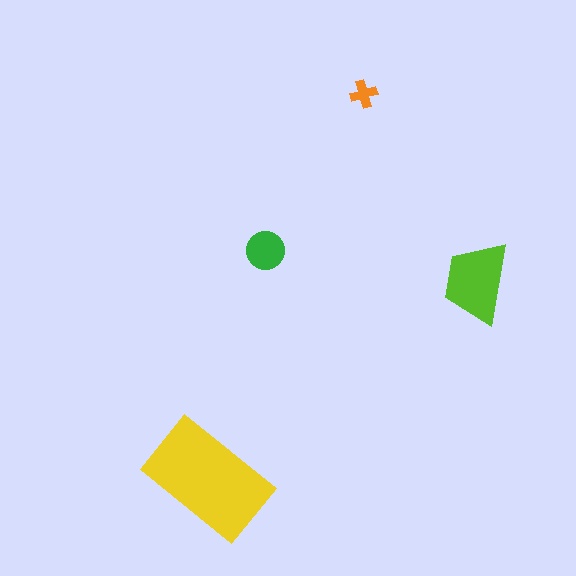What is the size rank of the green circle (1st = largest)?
3rd.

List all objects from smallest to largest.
The orange cross, the green circle, the lime trapezoid, the yellow rectangle.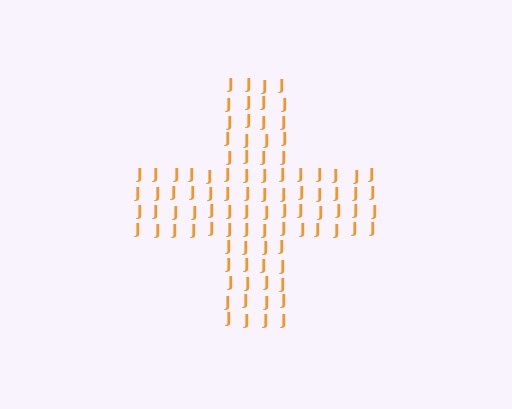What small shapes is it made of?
It is made of small letter J's.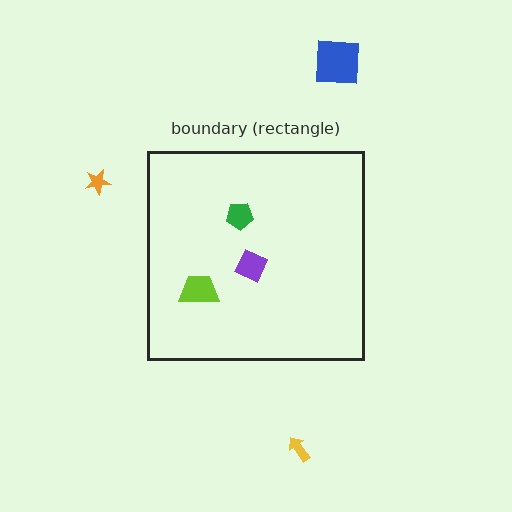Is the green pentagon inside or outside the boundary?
Inside.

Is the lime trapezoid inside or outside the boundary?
Inside.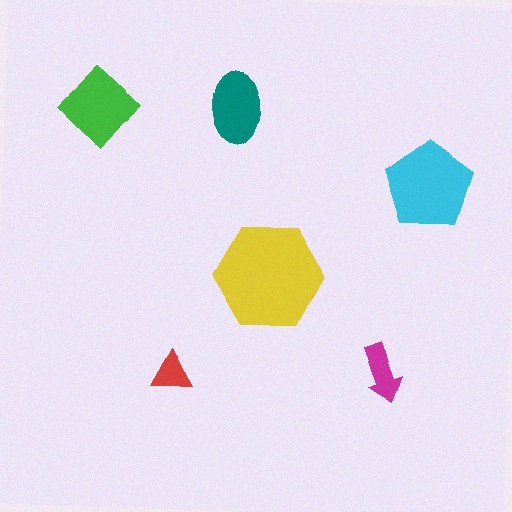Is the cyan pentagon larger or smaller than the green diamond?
Larger.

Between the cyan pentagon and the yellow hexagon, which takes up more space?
The yellow hexagon.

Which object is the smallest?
The red triangle.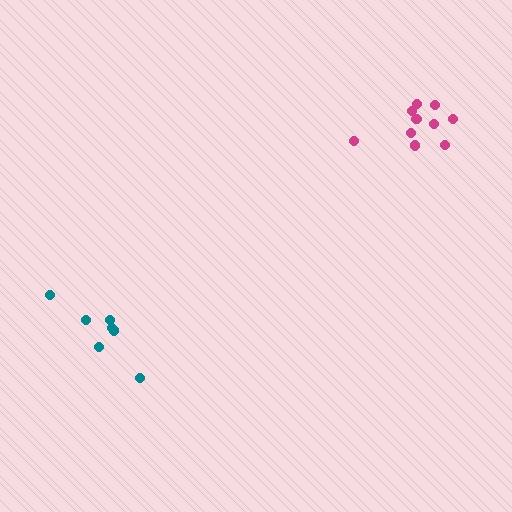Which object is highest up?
The magenta cluster is topmost.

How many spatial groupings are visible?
There are 2 spatial groupings.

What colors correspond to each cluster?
The clusters are colored: teal, magenta.